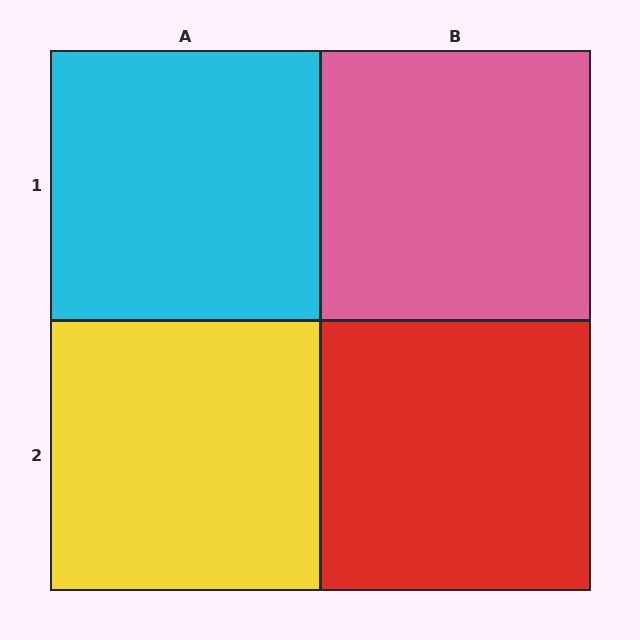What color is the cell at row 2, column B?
Red.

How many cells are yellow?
1 cell is yellow.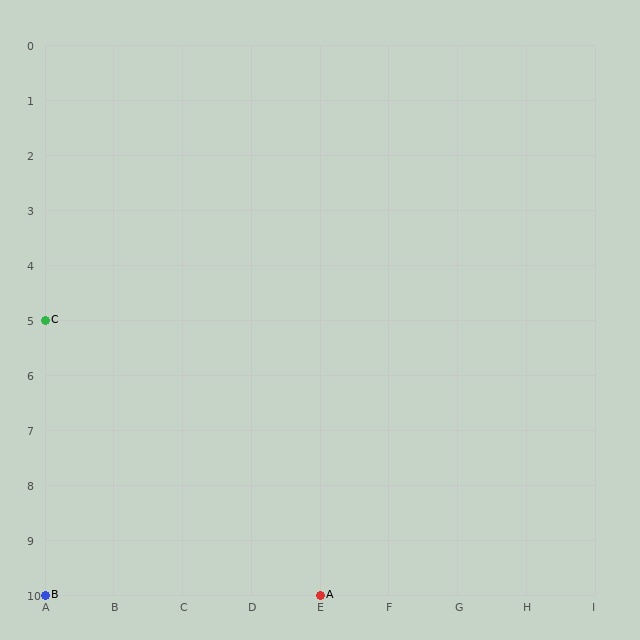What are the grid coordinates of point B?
Point B is at grid coordinates (A, 10).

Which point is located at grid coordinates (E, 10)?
Point A is at (E, 10).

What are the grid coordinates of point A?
Point A is at grid coordinates (E, 10).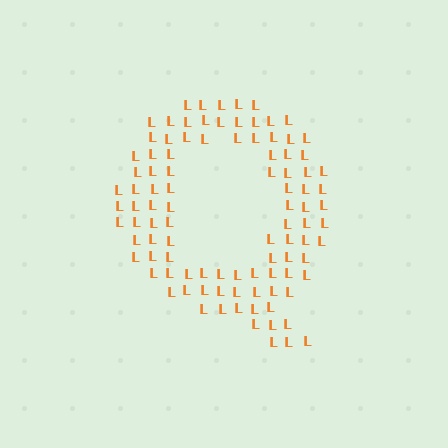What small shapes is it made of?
It is made of small letter L's.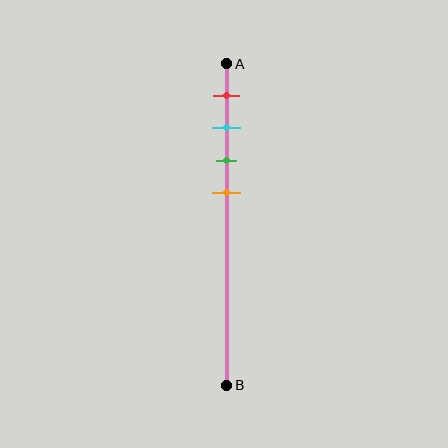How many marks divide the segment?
There are 4 marks dividing the segment.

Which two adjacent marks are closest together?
The cyan and green marks are the closest adjacent pair.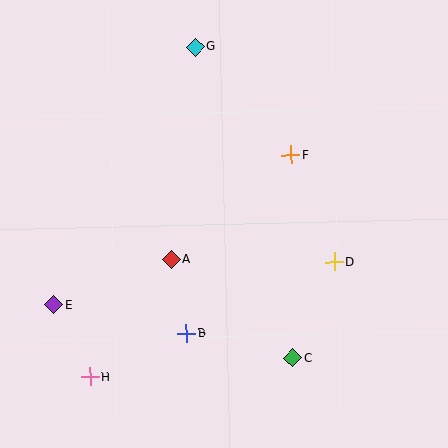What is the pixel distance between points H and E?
The distance between H and E is 81 pixels.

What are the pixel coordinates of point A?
Point A is at (171, 260).